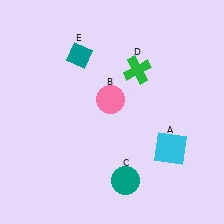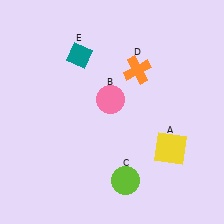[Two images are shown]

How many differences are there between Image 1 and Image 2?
There are 3 differences between the two images.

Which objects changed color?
A changed from cyan to yellow. C changed from teal to lime. D changed from green to orange.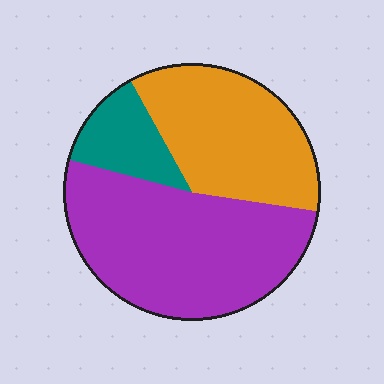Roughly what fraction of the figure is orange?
Orange covers around 35% of the figure.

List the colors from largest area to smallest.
From largest to smallest: purple, orange, teal.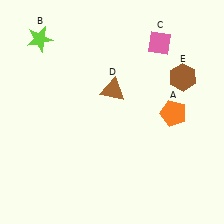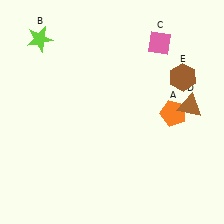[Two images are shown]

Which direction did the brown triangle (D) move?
The brown triangle (D) moved right.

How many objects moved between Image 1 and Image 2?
1 object moved between the two images.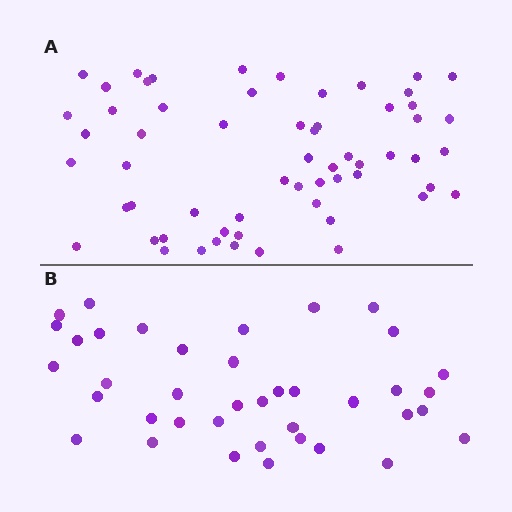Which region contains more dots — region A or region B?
Region A (the top region) has more dots.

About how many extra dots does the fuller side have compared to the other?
Region A has approximately 20 more dots than region B.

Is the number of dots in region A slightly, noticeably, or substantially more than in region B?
Region A has substantially more. The ratio is roughly 1.5 to 1.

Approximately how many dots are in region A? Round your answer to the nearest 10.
About 60 dots.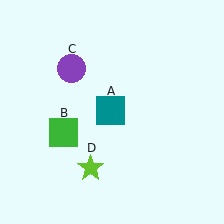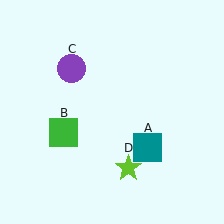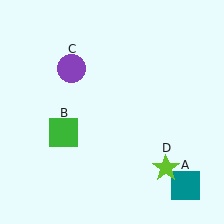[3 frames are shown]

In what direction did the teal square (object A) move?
The teal square (object A) moved down and to the right.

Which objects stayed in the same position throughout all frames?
Green square (object B) and purple circle (object C) remained stationary.